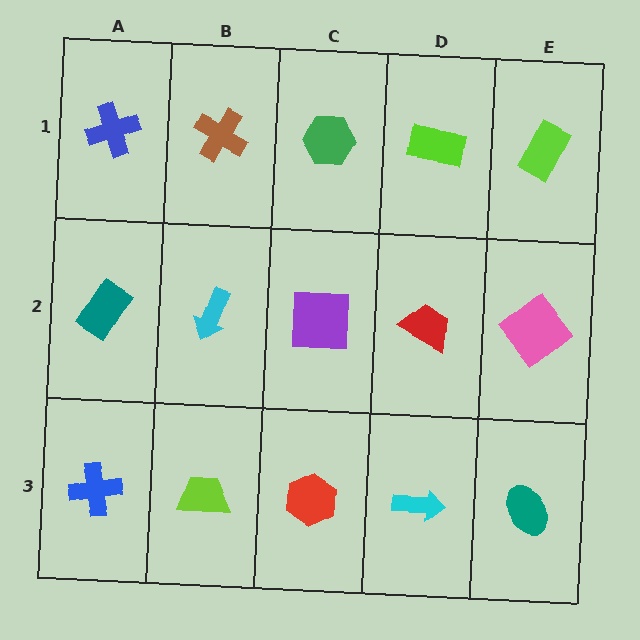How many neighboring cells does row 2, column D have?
4.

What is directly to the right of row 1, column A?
A brown cross.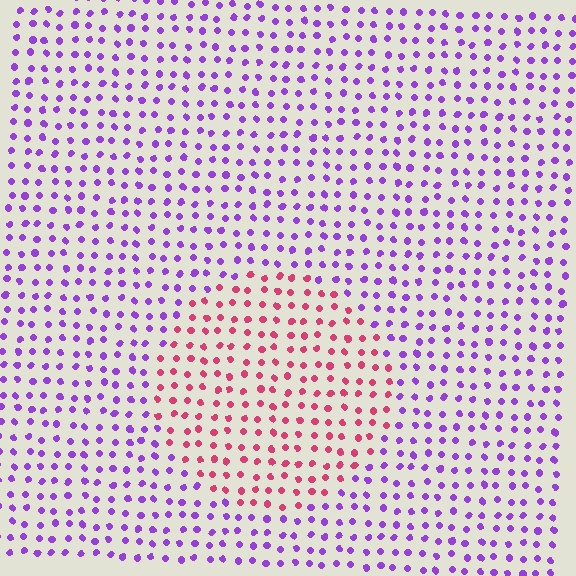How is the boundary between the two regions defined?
The boundary is defined purely by a slight shift in hue (about 65 degrees). Spacing, size, and orientation are identical on both sides.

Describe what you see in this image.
The image is filled with small purple elements in a uniform arrangement. A circle-shaped region is visible where the elements are tinted to a slightly different hue, forming a subtle color boundary.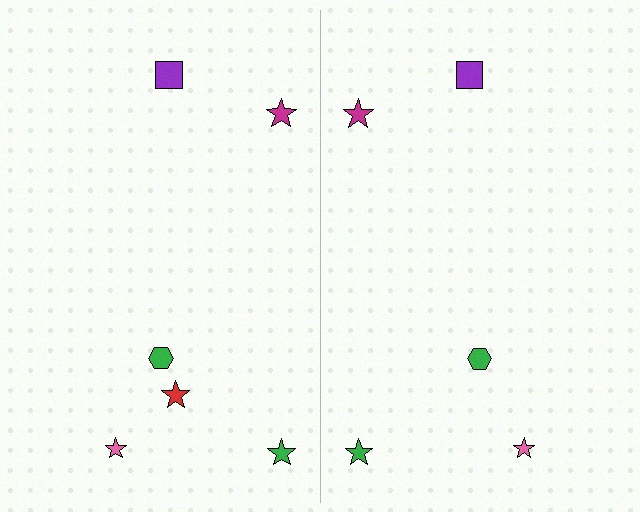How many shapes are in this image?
There are 11 shapes in this image.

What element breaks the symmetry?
A red star is missing from the right side.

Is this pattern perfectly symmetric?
No, the pattern is not perfectly symmetric. A red star is missing from the right side.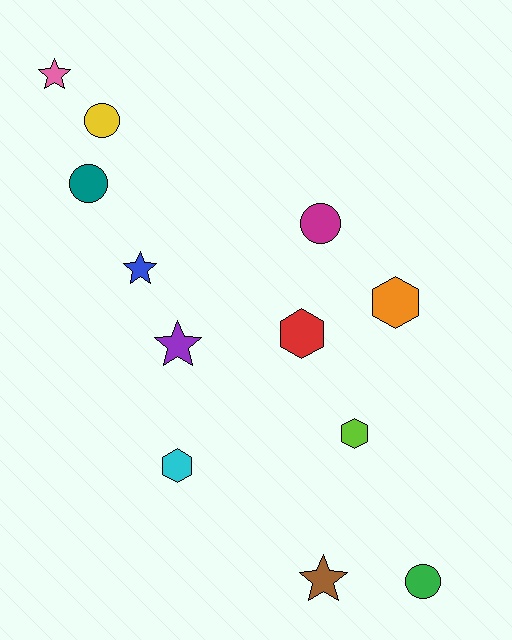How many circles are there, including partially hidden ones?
There are 4 circles.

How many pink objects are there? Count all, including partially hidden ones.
There is 1 pink object.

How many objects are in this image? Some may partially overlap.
There are 12 objects.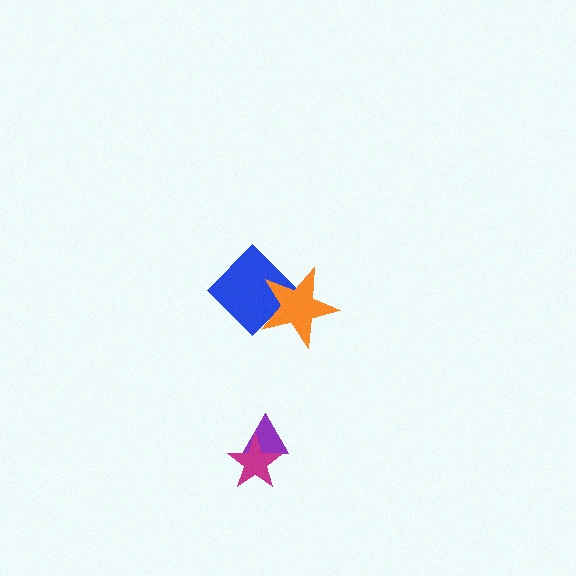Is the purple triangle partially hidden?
Yes, it is partially covered by another shape.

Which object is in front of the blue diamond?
The orange star is in front of the blue diamond.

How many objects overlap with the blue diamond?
1 object overlaps with the blue diamond.